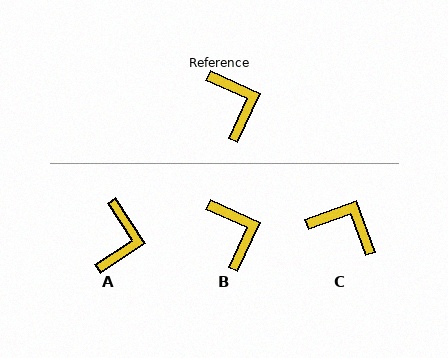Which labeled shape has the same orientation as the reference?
B.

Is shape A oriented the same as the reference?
No, it is off by about 33 degrees.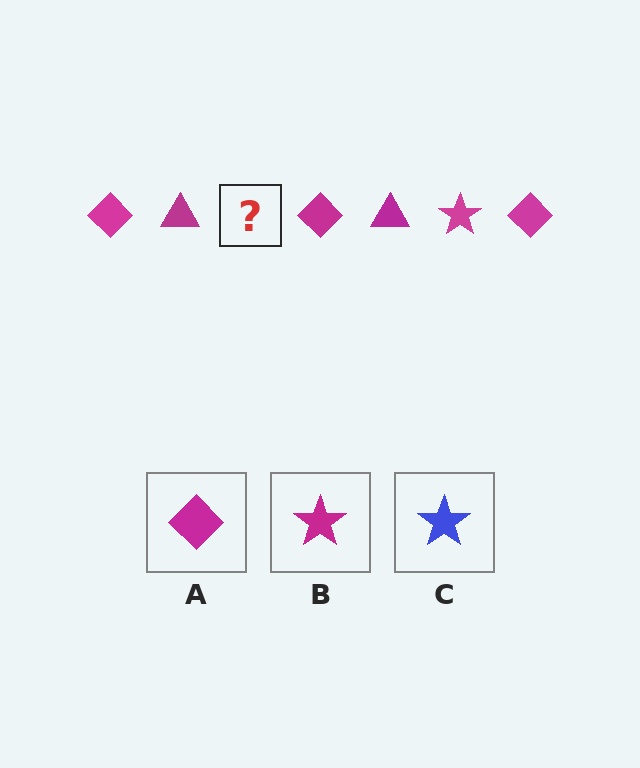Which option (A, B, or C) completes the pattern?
B.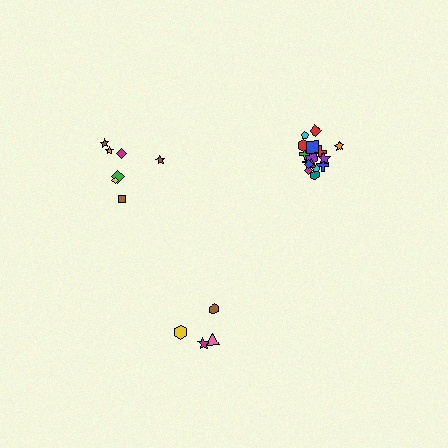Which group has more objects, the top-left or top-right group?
The top-right group.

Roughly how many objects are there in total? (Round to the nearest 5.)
Roughly 30 objects in total.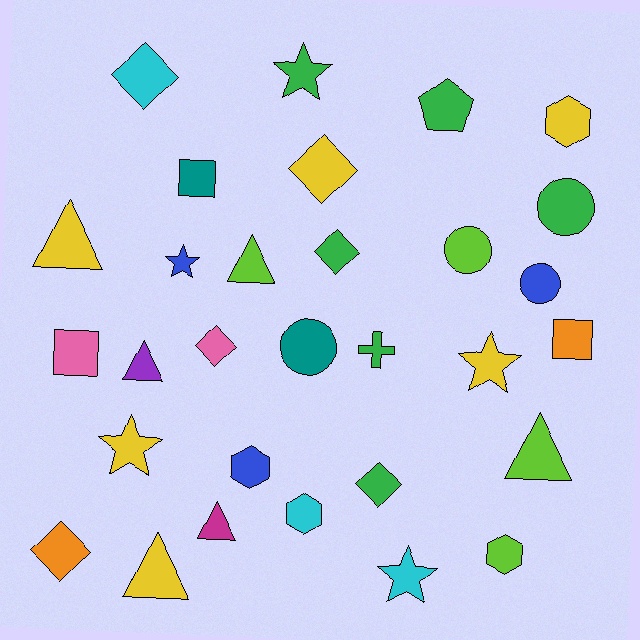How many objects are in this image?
There are 30 objects.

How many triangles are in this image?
There are 6 triangles.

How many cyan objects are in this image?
There are 3 cyan objects.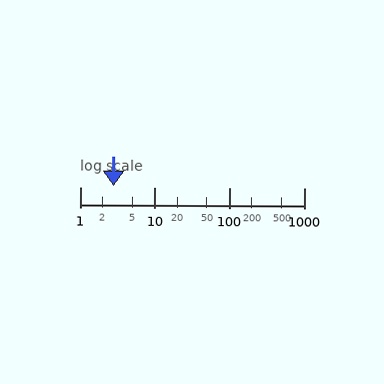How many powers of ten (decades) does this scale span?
The scale spans 3 decades, from 1 to 1000.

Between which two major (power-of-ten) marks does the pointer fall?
The pointer is between 1 and 10.